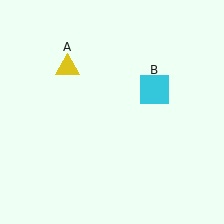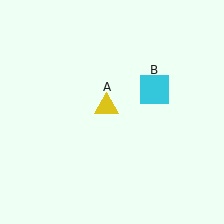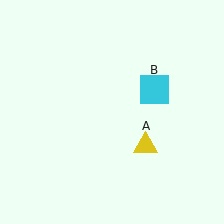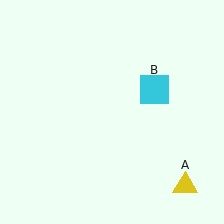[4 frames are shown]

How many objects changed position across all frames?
1 object changed position: yellow triangle (object A).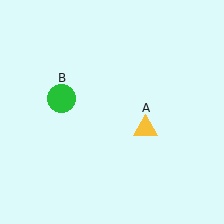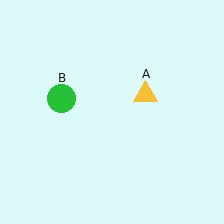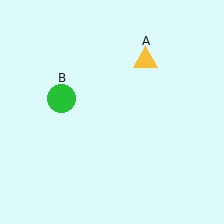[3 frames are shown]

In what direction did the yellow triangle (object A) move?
The yellow triangle (object A) moved up.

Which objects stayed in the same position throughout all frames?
Green circle (object B) remained stationary.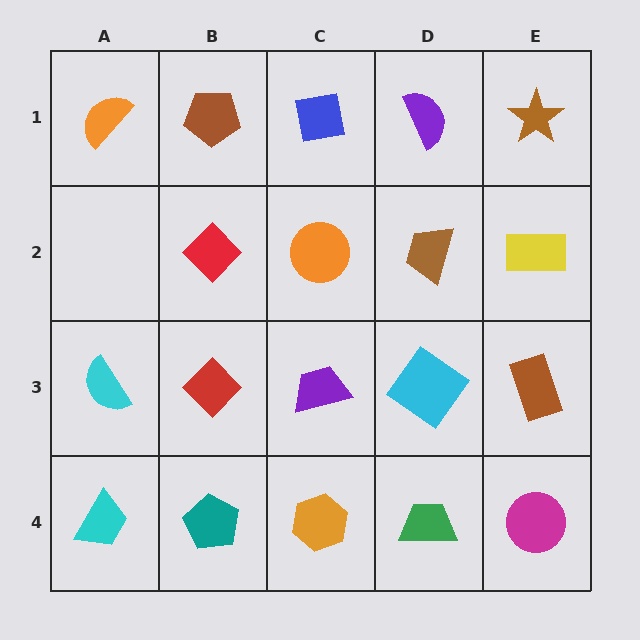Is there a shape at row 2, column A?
No, that cell is empty.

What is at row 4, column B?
A teal pentagon.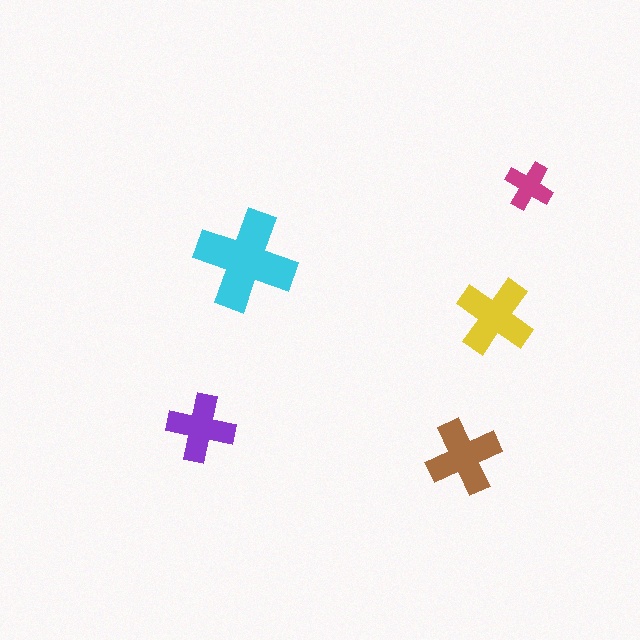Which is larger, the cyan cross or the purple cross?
The cyan one.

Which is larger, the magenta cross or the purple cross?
The purple one.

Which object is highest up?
The magenta cross is topmost.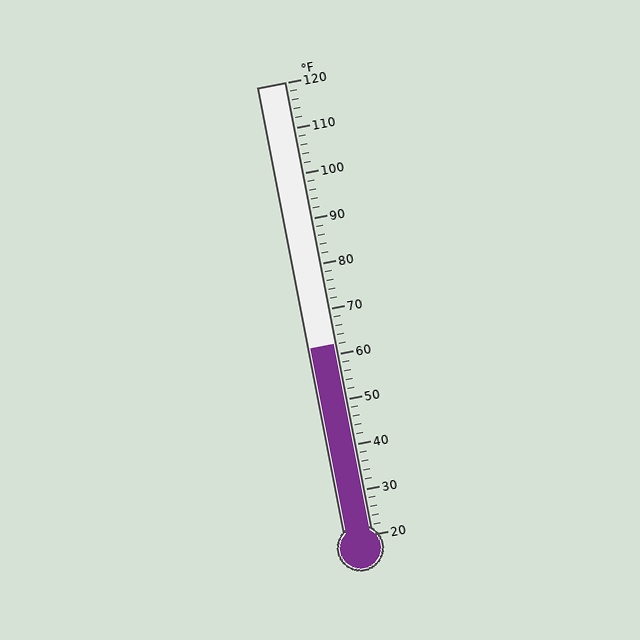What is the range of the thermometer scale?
The thermometer scale ranges from 20°F to 120°F.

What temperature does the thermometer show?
The thermometer shows approximately 62°F.